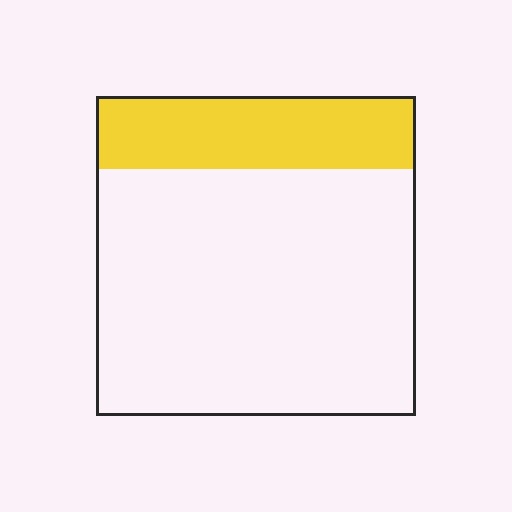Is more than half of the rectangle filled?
No.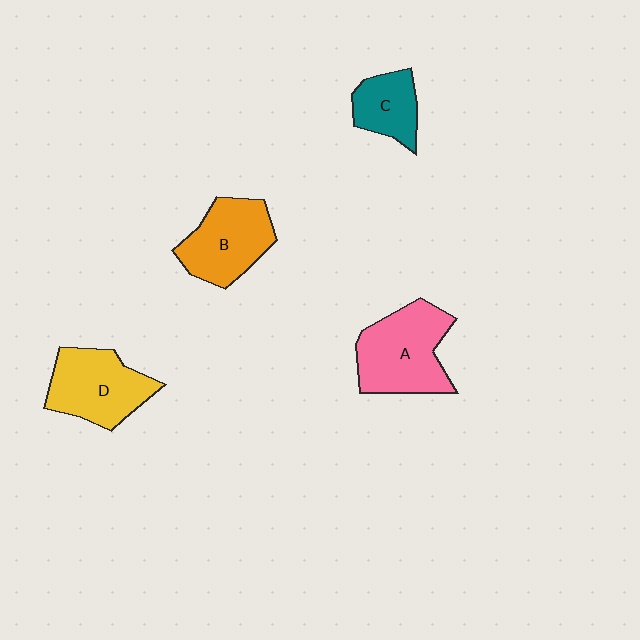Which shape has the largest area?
Shape A (pink).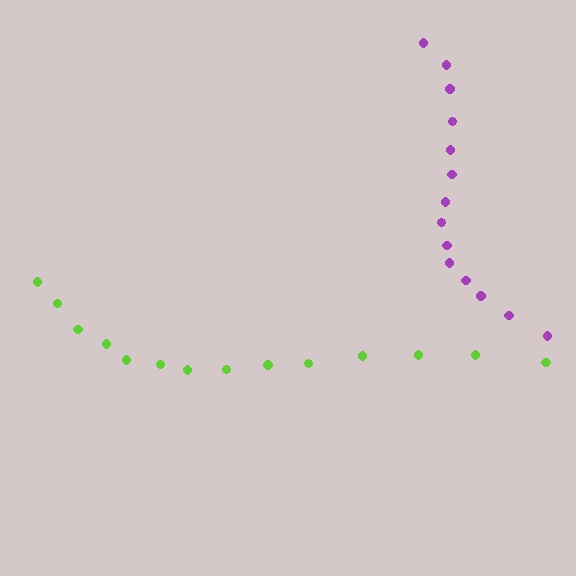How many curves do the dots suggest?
There are 2 distinct paths.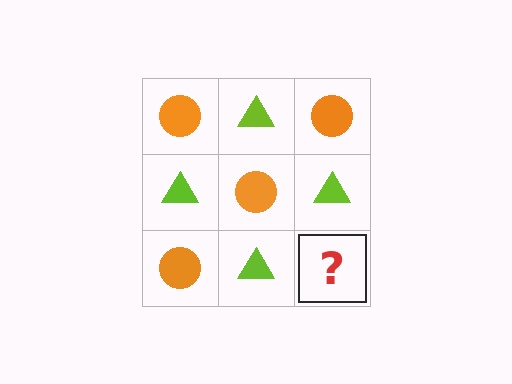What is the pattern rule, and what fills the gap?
The rule is that it alternates orange circle and lime triangle in a checkerboard pattern. The gap should be filled with an orange circle.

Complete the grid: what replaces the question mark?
The question mark should be replaced with an orange circle.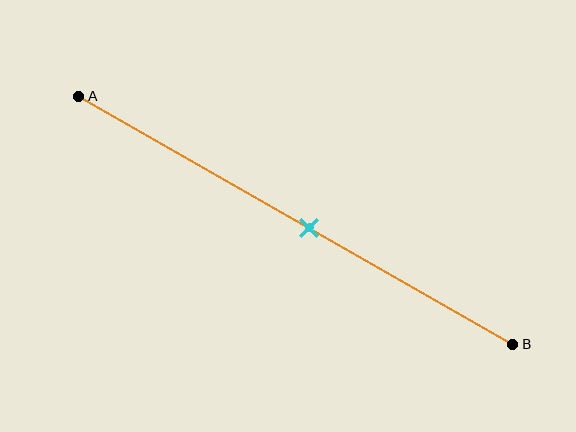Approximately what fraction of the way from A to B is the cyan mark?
The cyan mark is approximately 55% of the way from A to B.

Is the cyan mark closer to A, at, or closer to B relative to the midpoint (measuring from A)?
The cyan mark is closer to point B than the midpoint of segment AB.